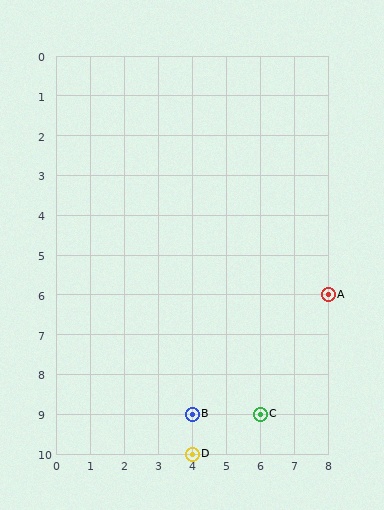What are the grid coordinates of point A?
Point A is at grid coordinates (8, 6).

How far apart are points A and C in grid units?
Points A and C are 2 columns and 3 rows apart (about 3.6 grid units diagonally).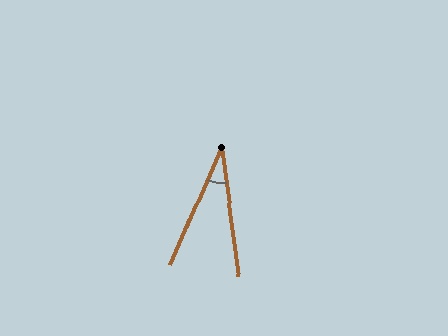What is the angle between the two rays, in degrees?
Approximately 31 degrees.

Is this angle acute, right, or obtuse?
It is acute.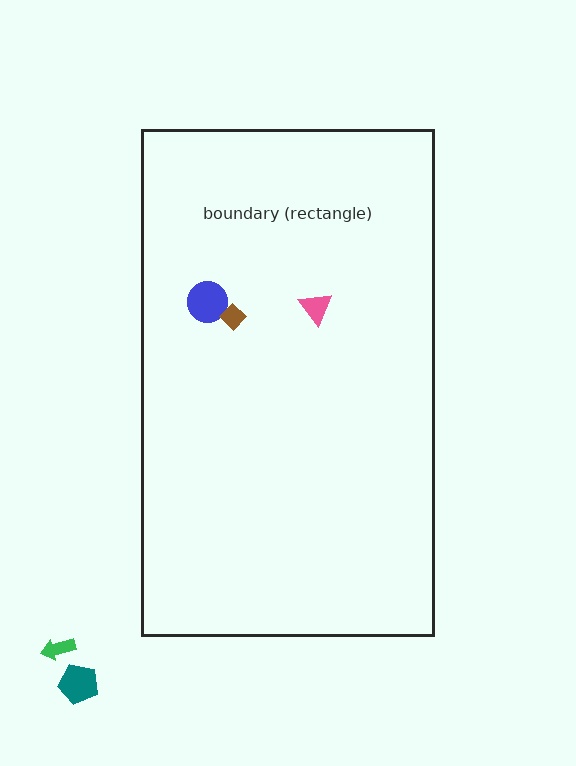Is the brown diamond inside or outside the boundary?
Inside.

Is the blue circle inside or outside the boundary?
Inside.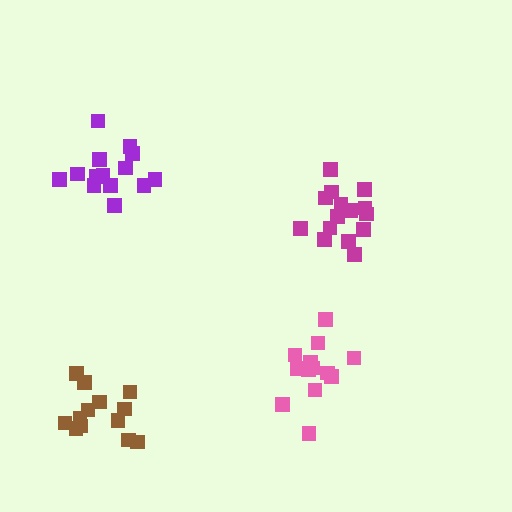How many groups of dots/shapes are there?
There are 4 groups.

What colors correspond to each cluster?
The clusters are colored: magenta, purple, pink, brown.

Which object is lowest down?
The brown cluster is bottommost.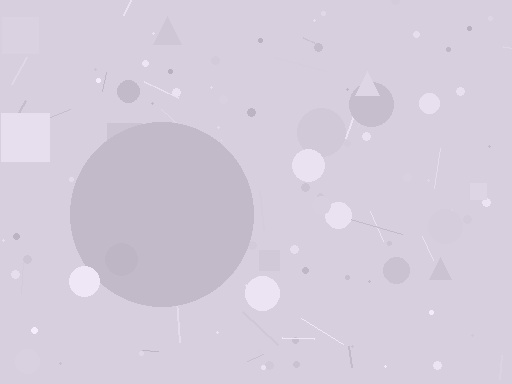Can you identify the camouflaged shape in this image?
The camouflaged shape is a circle.